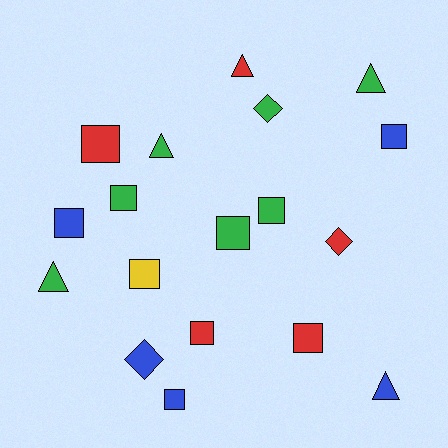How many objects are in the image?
There are 18 objects.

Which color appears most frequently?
Green, with 7 objects.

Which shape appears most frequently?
Square, with 10 objects.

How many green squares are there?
There are 3 green squares.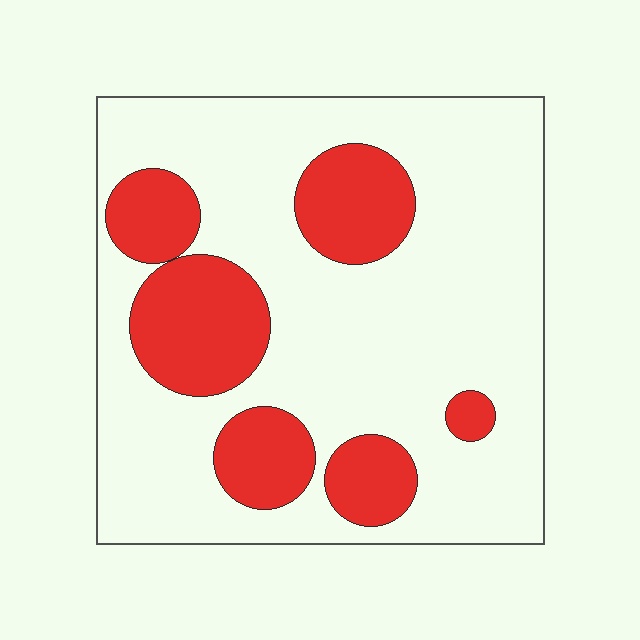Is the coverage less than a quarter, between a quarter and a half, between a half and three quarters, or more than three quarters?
Between a quarter and a half.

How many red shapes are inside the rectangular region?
6.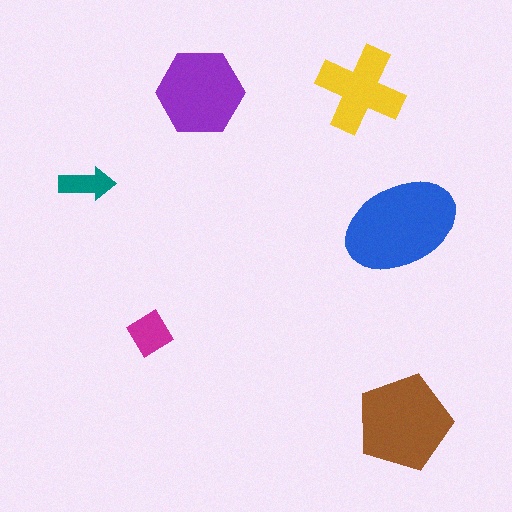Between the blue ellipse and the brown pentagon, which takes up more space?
The blue ellipse.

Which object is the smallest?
The teal arrow.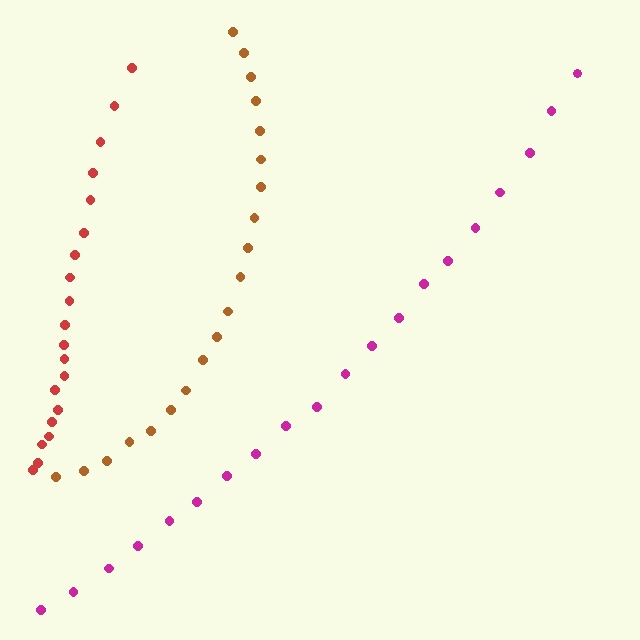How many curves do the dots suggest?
There are 3 distinct paths.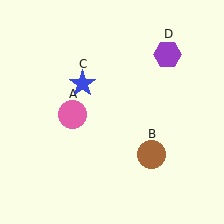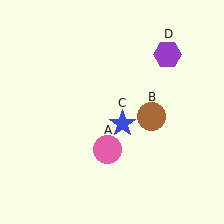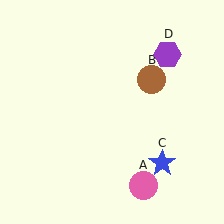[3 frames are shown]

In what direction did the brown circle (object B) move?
The brown circle (object B) moved up.